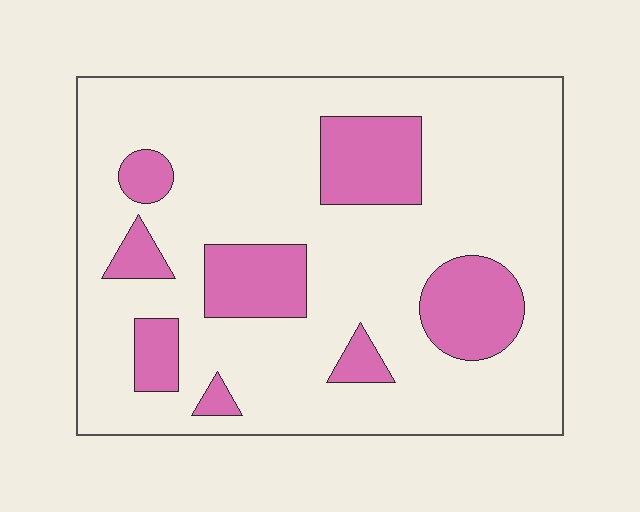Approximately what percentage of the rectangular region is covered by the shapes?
Approximately 20%.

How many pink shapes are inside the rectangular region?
8.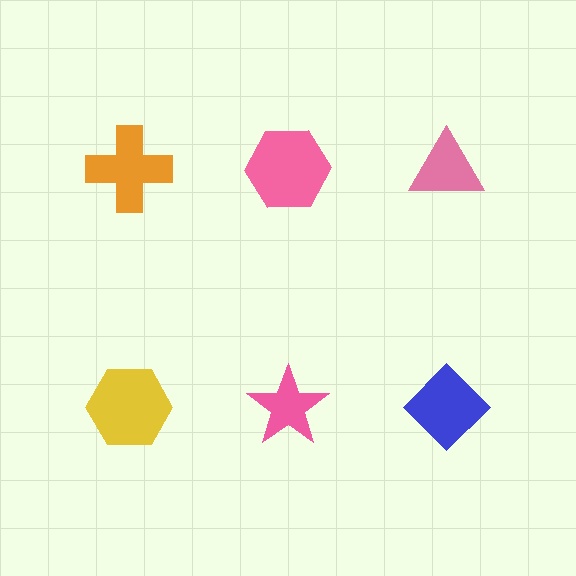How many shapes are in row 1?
3 shapes.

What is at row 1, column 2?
A pink hexagon.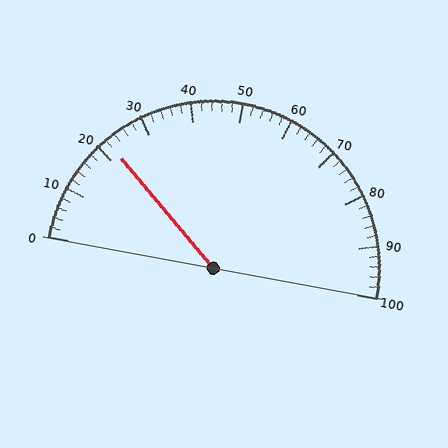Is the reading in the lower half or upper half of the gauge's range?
The reading is in the lower half of the range (0 to 100).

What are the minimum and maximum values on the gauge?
The gauge ranges from 0 to 100.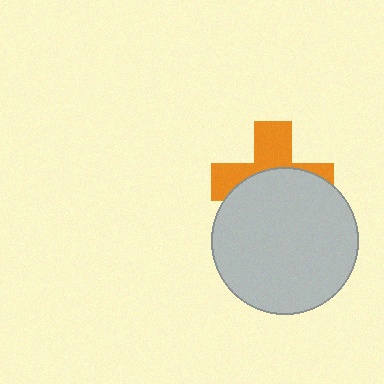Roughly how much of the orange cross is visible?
A small part of it is visible (roughly 43%).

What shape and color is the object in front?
The object in front is a light gray circle.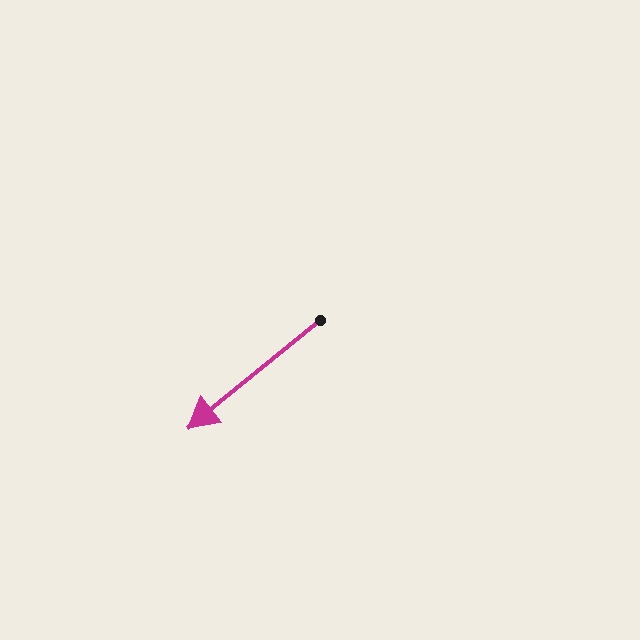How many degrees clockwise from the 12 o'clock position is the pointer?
Approximately 231 degrees.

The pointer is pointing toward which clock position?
Roughly 8 o'clock.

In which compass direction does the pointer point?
Southwest.